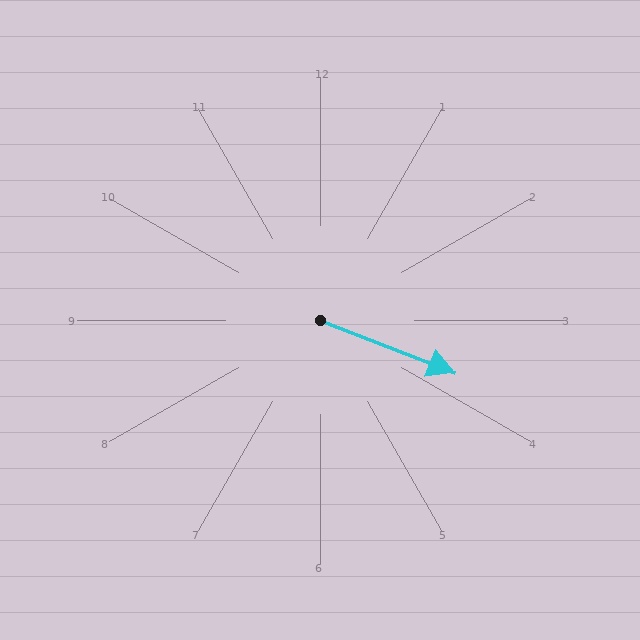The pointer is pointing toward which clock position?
Roughly 4 o'clock.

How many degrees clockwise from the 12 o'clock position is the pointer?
Approximately 111 degrees.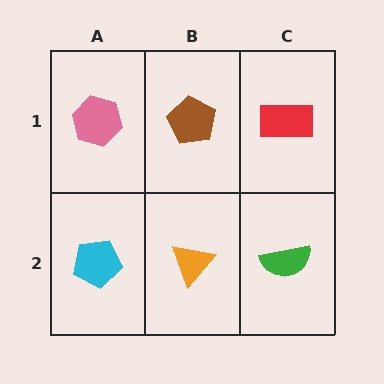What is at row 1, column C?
A red rectangle.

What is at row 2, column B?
An orange triangle.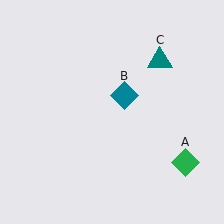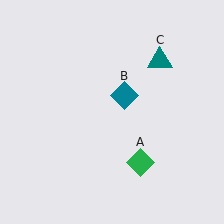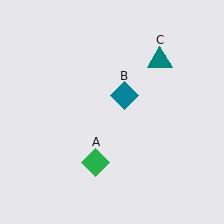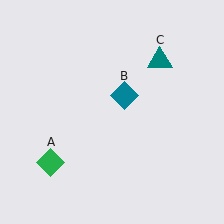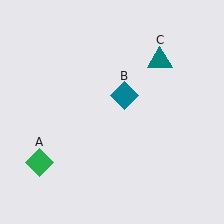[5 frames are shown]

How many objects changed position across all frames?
1 object changed position: green diamond (object A).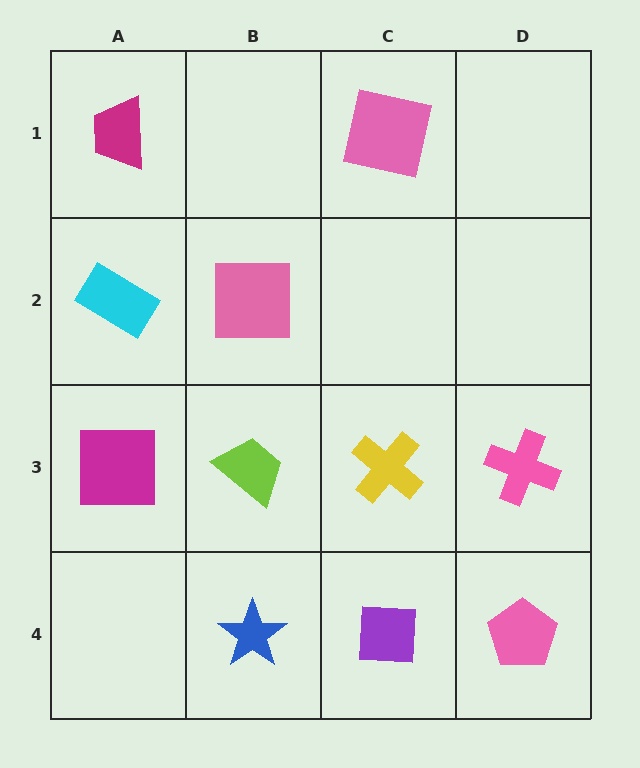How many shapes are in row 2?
2 shapes.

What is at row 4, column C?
A purple square.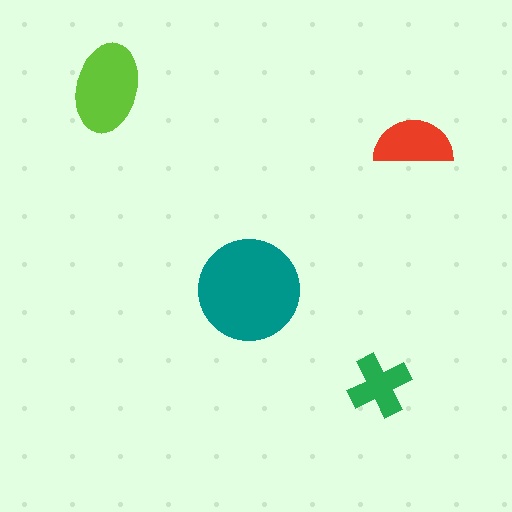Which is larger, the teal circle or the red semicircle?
The teal circle.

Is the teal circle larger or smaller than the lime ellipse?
Larger.